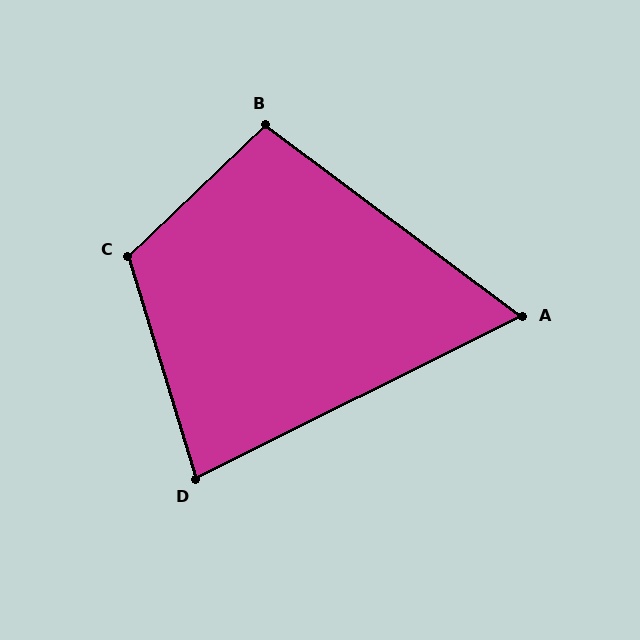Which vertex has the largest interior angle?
C, at approximately 117 degrees.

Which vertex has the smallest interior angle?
A, at approximately 63 degrees.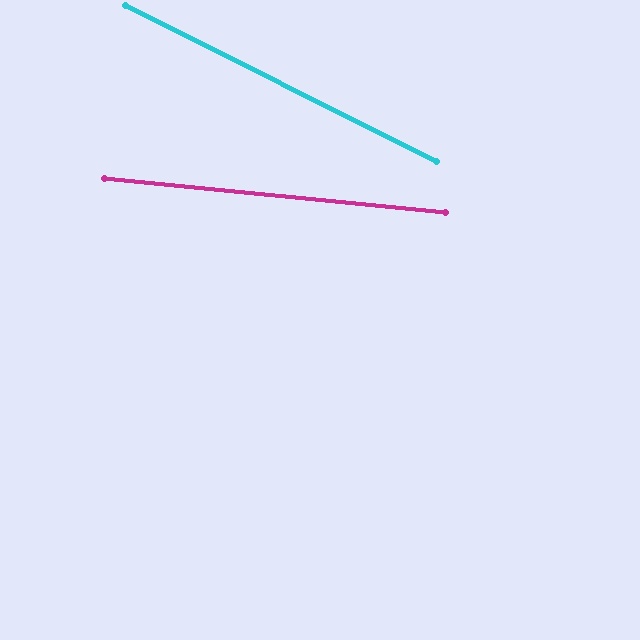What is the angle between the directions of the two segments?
Approximately 21 degrees.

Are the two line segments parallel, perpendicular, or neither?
Neither parallel nor perpendicular — they differ by about 21°.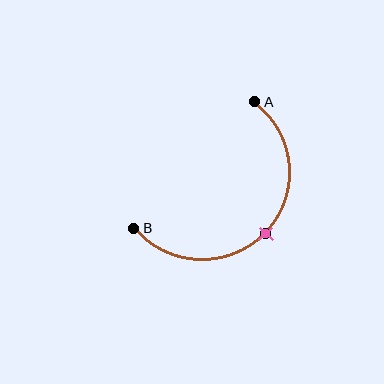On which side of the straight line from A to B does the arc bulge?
The arc bulges below and to the right of the straight line connecting A and B.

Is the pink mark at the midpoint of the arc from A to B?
Yes. The pink mark lies on the arc at equal arc-length from both A and B — it is the arc midpoint.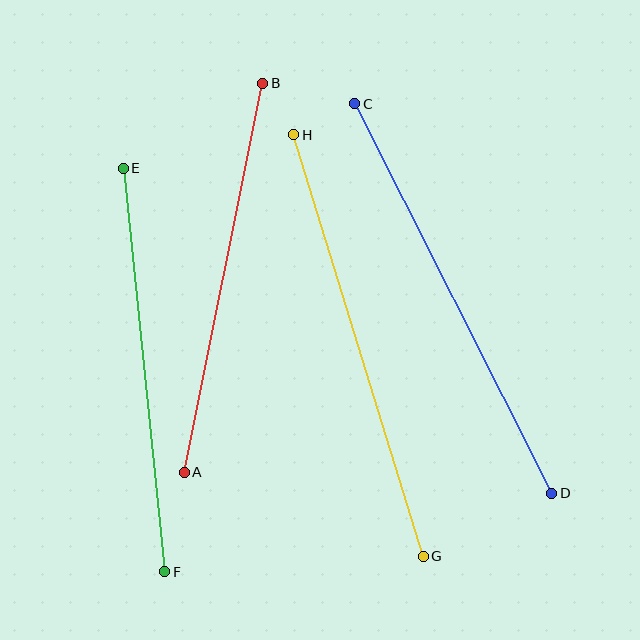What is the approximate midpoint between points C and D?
The midpoint is at approximately (453, 298) pixels.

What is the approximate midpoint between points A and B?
The midpoint is at approximately (224, 278) pixels.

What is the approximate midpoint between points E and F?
The midpoint is at approximately (144, 370) pixels.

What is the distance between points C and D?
The distance is approximately 436 pixels.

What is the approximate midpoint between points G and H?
The midpoint is at approximately (358, 345) pixels.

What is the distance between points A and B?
The distance is approximately 397 pixels.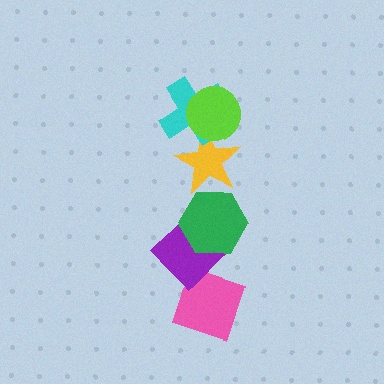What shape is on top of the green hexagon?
The yellow star is on top of the green hexagon.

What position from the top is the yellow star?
The yellow star is 3rd from the top.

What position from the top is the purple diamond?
The purple diamond is 5th from the top.